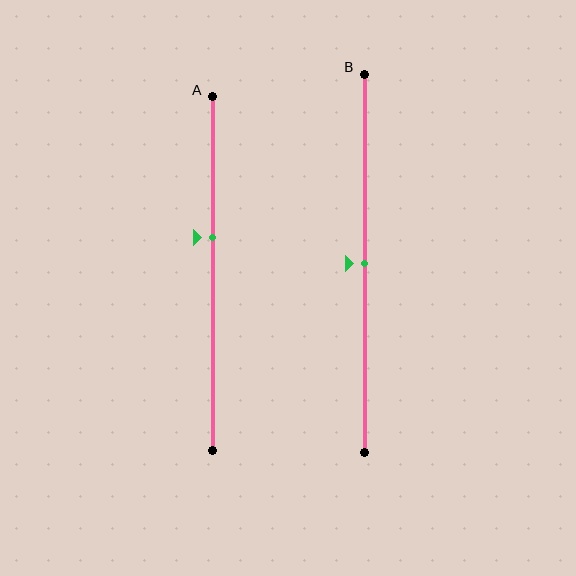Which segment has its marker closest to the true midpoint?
Segment B has its marker closest to the true midpoint.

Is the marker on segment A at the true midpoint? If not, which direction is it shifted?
No, the marker on segment A is shifted upward by about 10% of the segment length.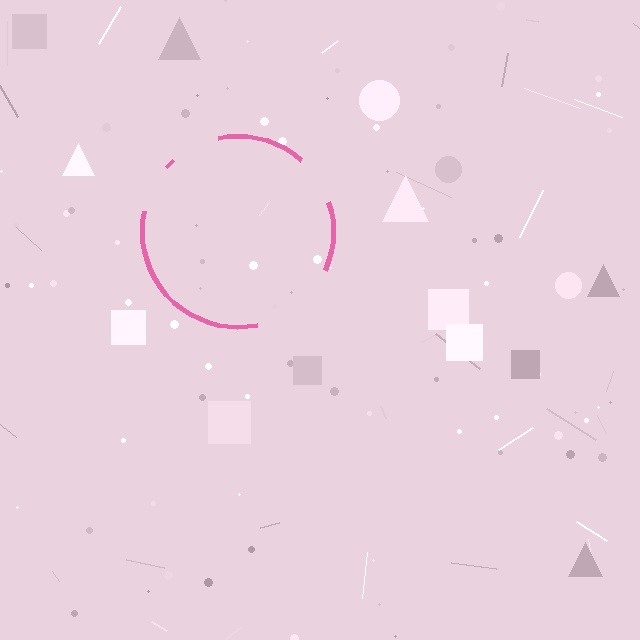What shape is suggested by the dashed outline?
The dashed outline suggests a circle.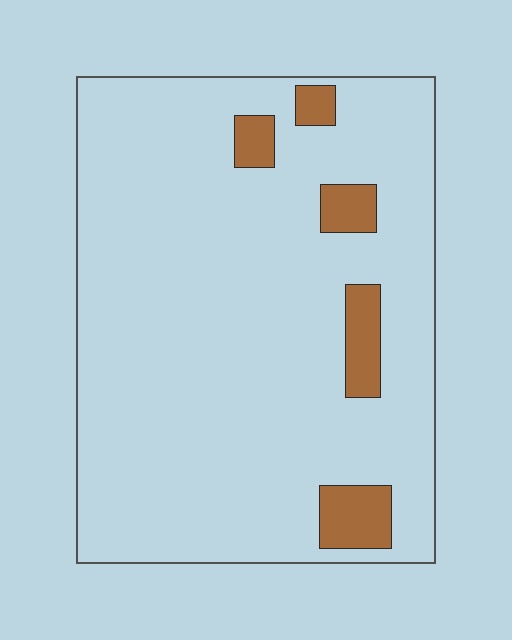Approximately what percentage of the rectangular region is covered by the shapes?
Approximately 10%.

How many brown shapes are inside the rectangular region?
5.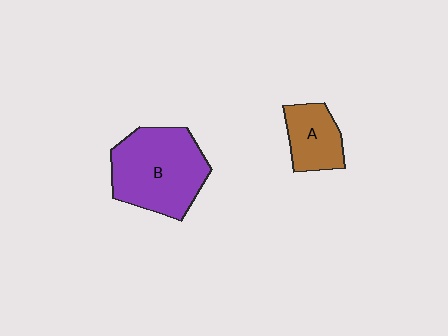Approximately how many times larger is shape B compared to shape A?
Approximately 2.1 times.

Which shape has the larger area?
Shape B (purple).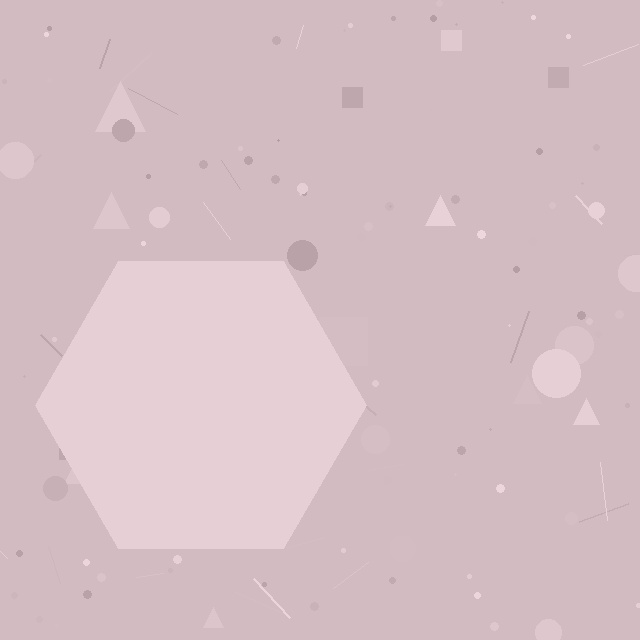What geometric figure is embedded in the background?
A hexagon is embedded in the background.